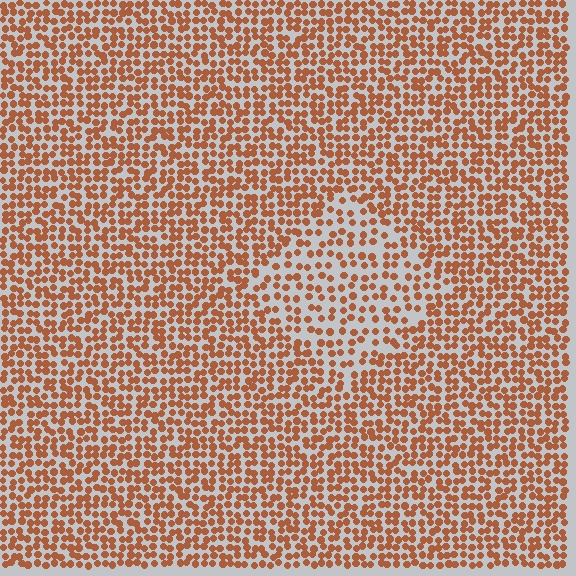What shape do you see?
I see a diamond.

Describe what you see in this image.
The image contains small brown elements arranged at two different densities. A diamond-shaped region is visible where the elements are less densely packed than the surrounding area.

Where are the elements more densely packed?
The elements are more densely packed outside the diamond boundary.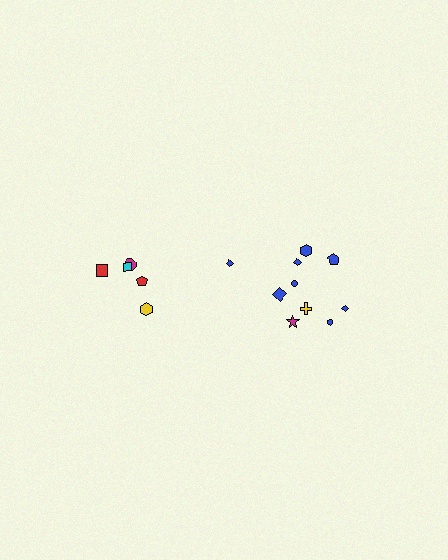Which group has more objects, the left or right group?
The right group.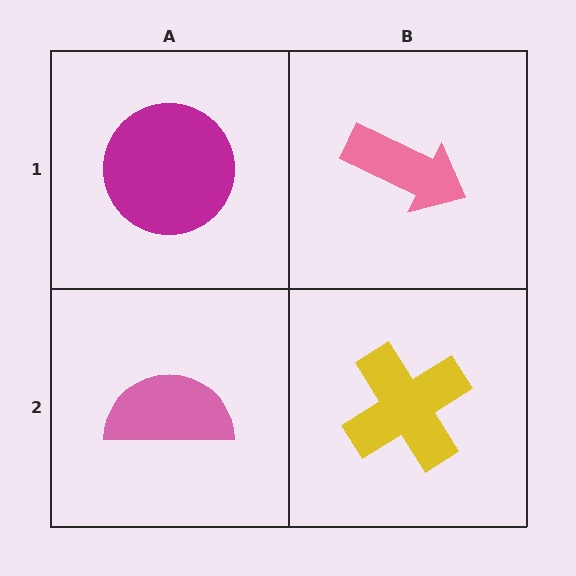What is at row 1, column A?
A magenta circle.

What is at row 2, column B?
A yellow cross.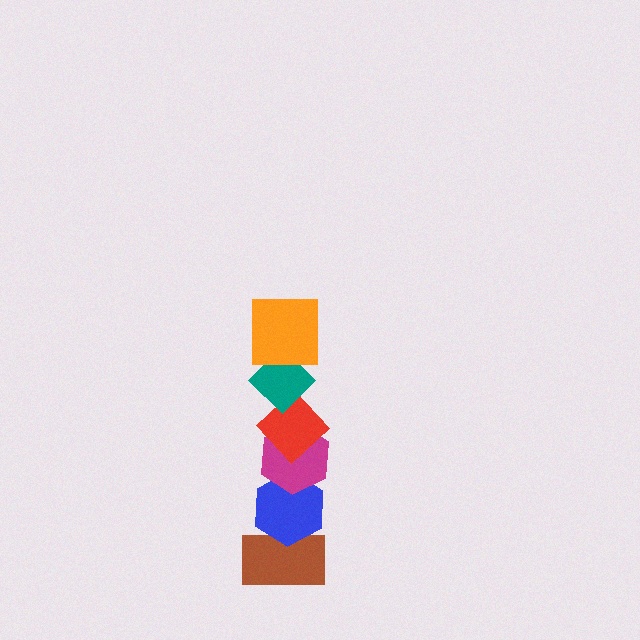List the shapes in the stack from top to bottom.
From top to bottom: the orange square, the teal diamond, the red diamond, the magenta hexagon, the blue hexagon, the brown rectangle.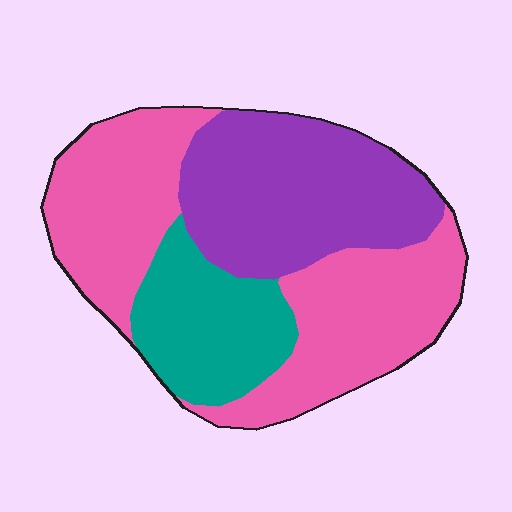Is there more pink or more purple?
Pink.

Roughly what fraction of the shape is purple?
Purple covers around 35% of the shape.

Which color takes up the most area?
Pink, at roughly 50%.